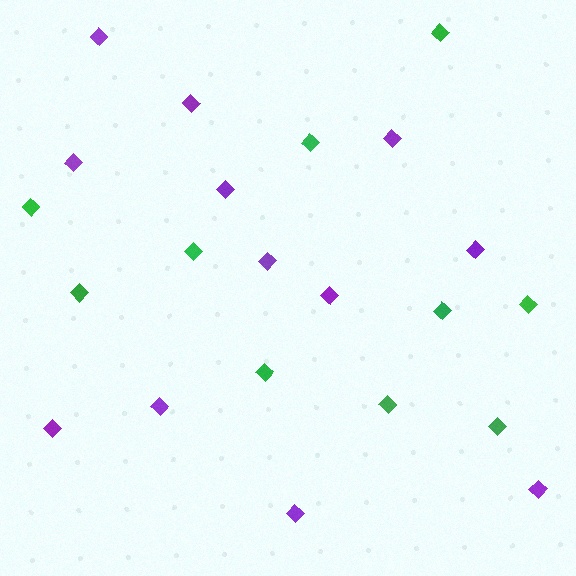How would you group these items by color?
There are 2 groups: one group of green diamonds (10) and one group of purple diamonds (12).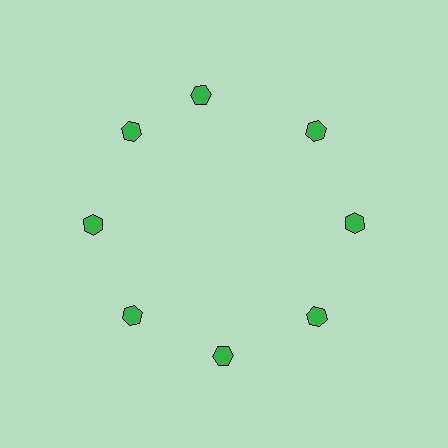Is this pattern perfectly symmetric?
No. The 8 green hexagons are arranged in a ring, but one element near the 12 o'clock position is rotated out of alignment along the ring, breaking the 8-fold rotational symmetry.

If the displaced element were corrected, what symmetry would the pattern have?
It would have 8-fold rotational symmetry — the pattern would map onto itself every 45 degrees.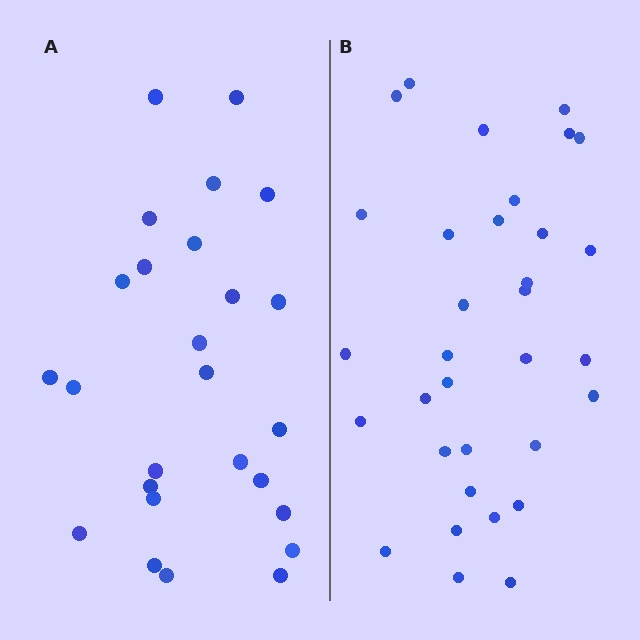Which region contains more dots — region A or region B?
Region B (the right region) has more dots.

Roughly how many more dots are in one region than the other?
Region B has roughly 8 or so more dots than region A.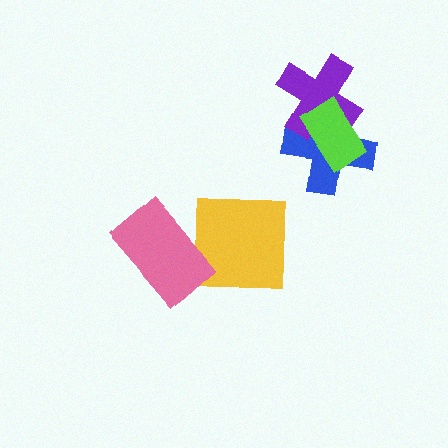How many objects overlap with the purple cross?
2 objects overlap with the purple cross.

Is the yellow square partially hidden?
Yes, it is partially covered by another shape.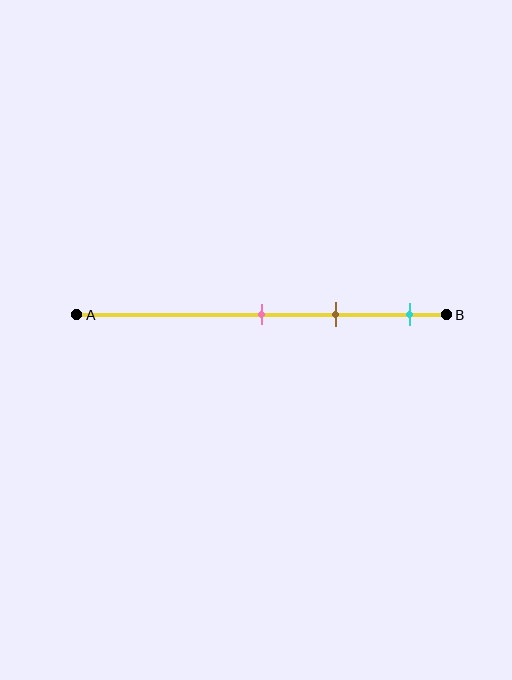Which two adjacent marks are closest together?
The pink and brown marks are the closest adjacent pair.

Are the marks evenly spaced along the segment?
Yes, the marks are approximately evenly spaced.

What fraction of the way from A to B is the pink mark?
The pink mark is approximately 50% (0.5) of the way from A to B.